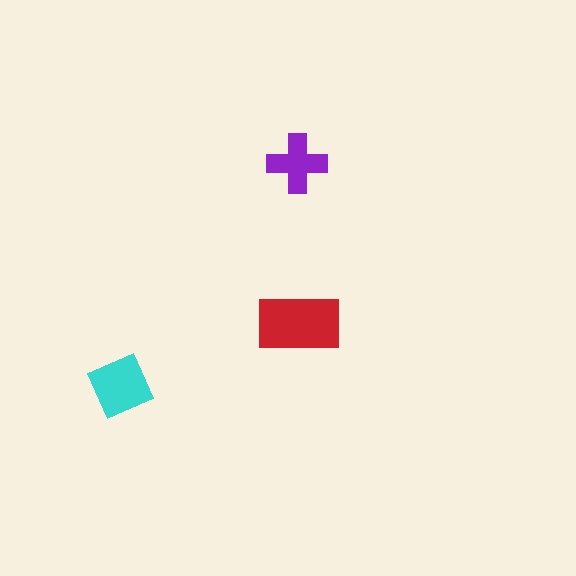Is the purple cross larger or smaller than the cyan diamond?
Smaller.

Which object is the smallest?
The purple cross.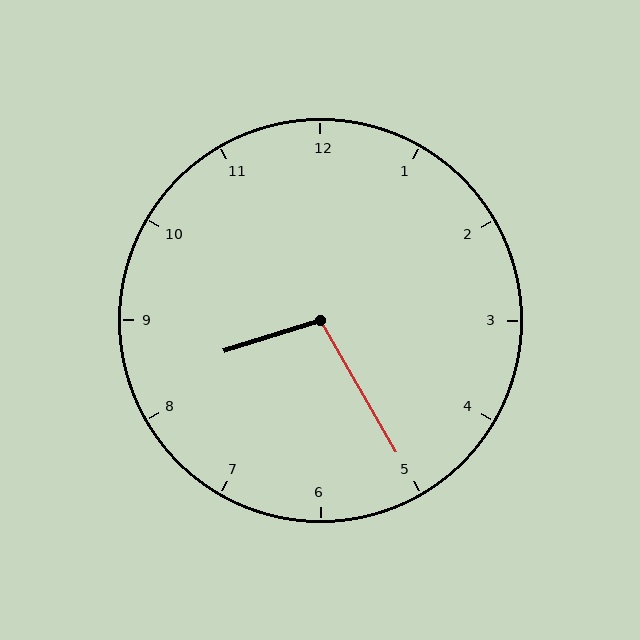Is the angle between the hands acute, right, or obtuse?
It is obtuse.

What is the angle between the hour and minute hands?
Approximately 102 degrees.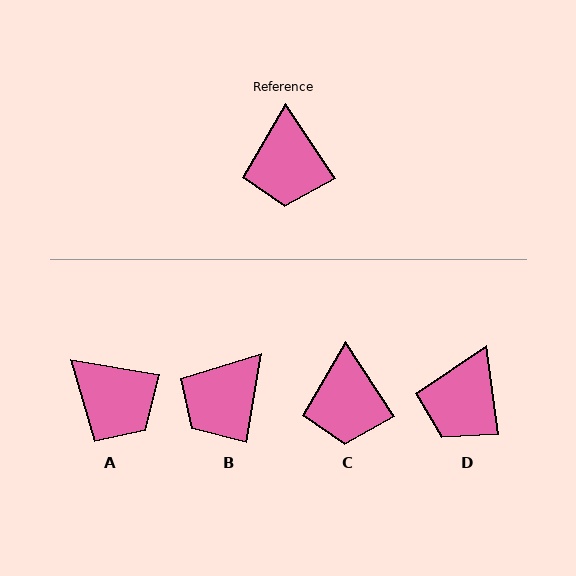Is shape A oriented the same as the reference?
No, it is off by about 47 degrees.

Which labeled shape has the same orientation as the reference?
C.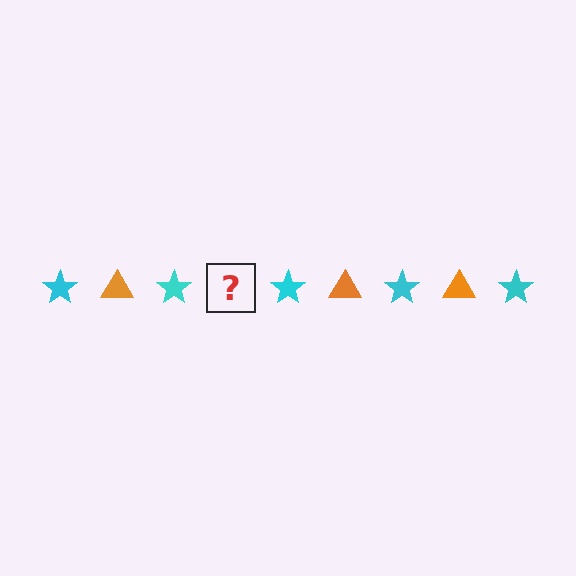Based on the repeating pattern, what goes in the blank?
The blank should be an orange triangle.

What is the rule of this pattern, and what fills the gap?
The rule is that the pattern alternates between cyan star and orange triangle. The gap should be filled with an orange triangle.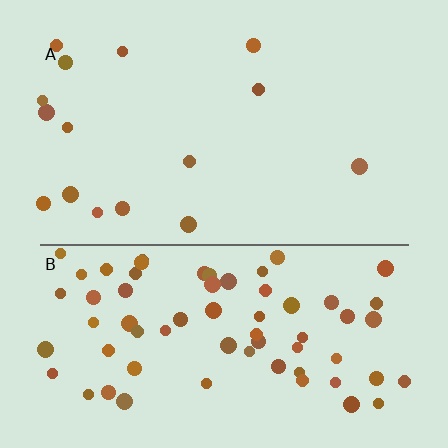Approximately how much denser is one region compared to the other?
Approximately 4.4× — region B over region A.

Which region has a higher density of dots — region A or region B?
B (the bottom).